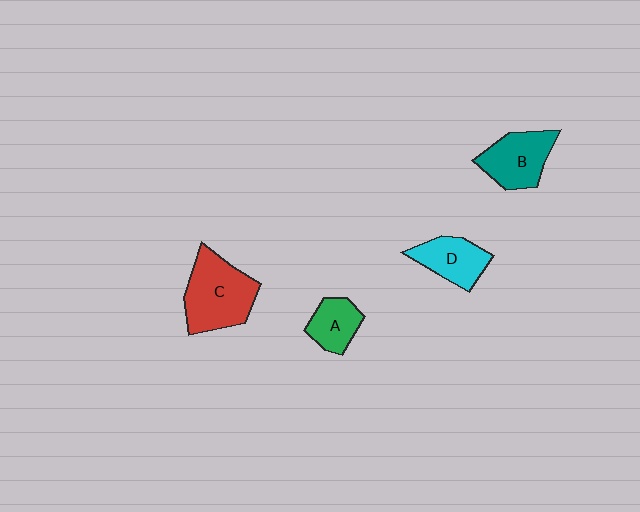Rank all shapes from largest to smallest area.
From largest to smallest: C (red), B (teal), D (cyan), A (green).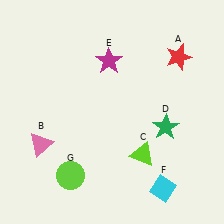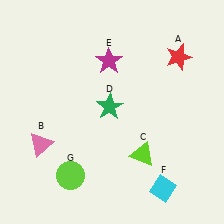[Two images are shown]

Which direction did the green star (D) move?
The green star (D) moved left.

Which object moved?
The green star (D) moved left.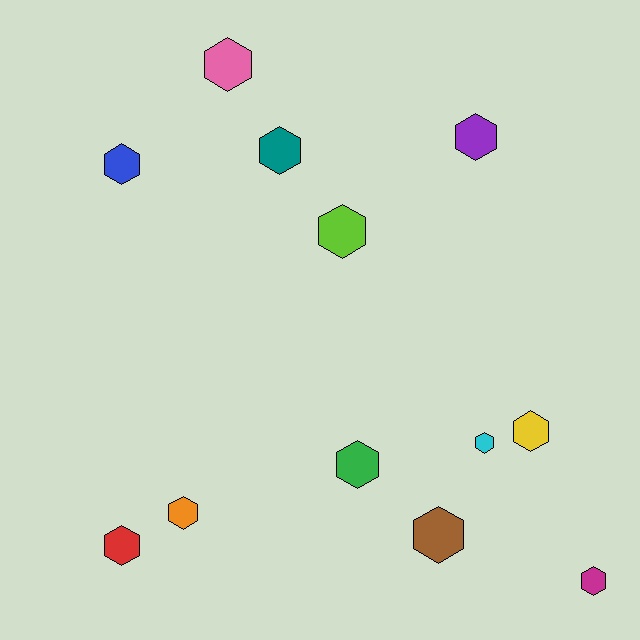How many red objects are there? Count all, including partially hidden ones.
There is 1 red object.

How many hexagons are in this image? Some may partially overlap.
There are 12 hexagons.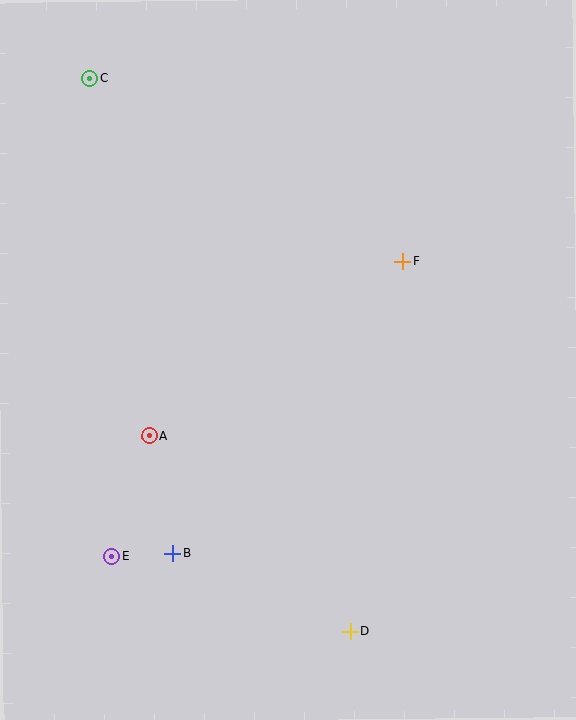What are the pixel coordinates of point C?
Point C is at (90, 78).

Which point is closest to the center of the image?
Point F at (403, 261) is closest to the center.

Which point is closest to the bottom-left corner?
Point E is closest to the bottom-left corner.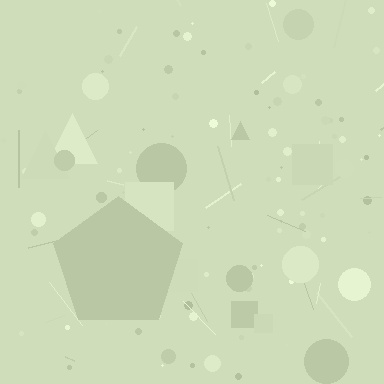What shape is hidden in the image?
A pentagon is hidden in the image.